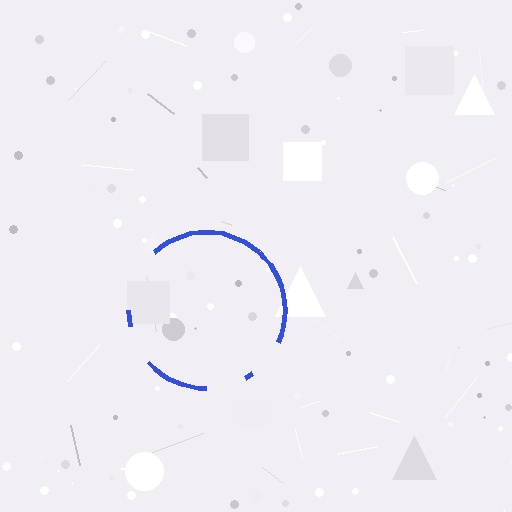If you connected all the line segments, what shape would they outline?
They would outline a circle.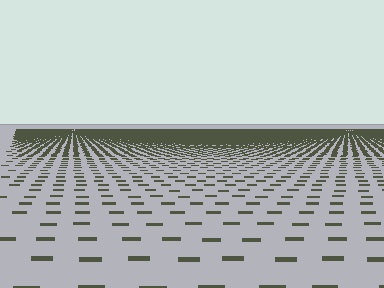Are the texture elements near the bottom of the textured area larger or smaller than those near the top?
Larger. Near the bottom, elements are closer to the viewer and appear at a bigger on-screen size.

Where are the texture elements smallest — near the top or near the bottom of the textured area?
Near the top.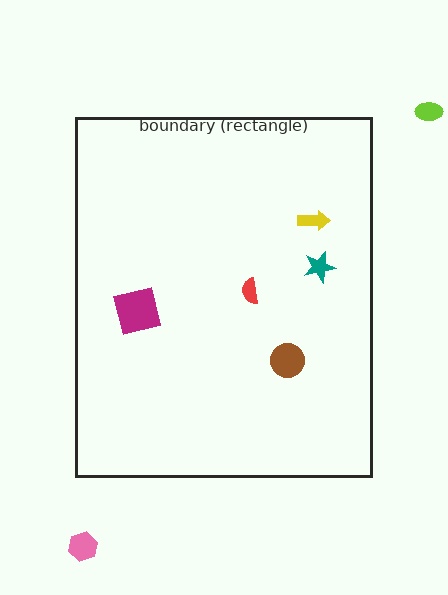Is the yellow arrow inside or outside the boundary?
Inside.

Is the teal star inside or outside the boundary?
Inside.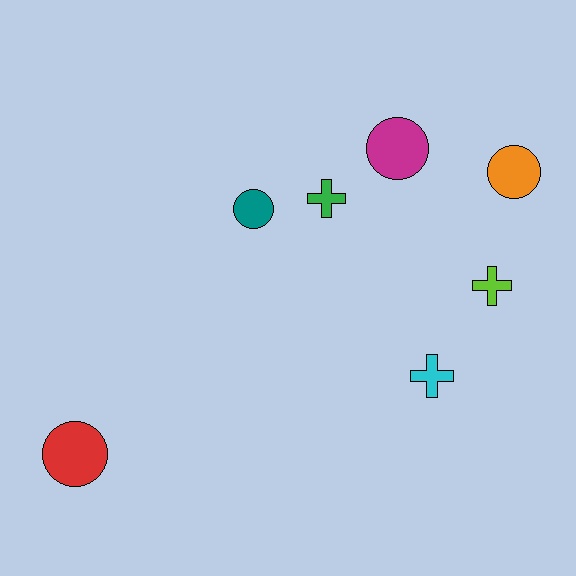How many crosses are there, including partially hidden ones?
There are 3 crosses.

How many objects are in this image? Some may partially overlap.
There are 7 objects.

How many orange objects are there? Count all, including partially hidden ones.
There is 1 orange object.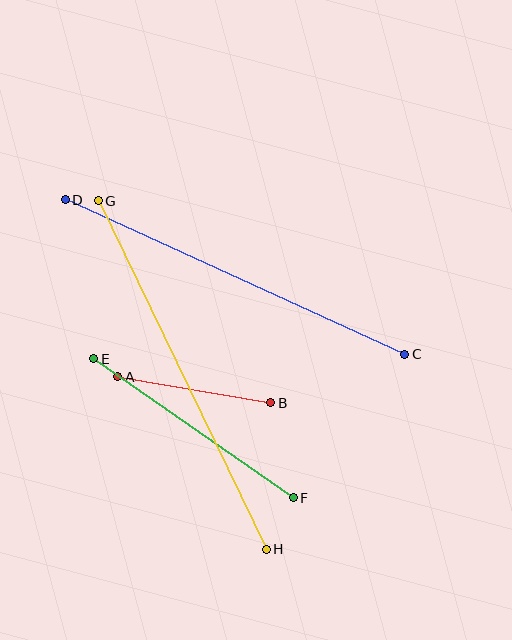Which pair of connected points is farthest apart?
Points G and H are farthest apart.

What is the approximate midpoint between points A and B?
The midpoint is at approximately (194, 390) pixels.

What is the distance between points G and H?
The distance is approximately 387 pixels.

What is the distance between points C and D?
The distance is approximately 373 pixels.